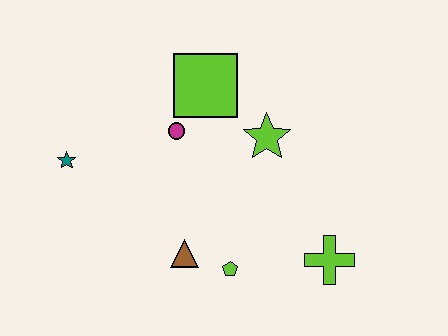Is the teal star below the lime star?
Yes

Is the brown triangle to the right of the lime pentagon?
No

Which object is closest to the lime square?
The magenta circle is closest to the lime square.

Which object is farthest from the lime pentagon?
The teal star is farthest from the lime pentagon.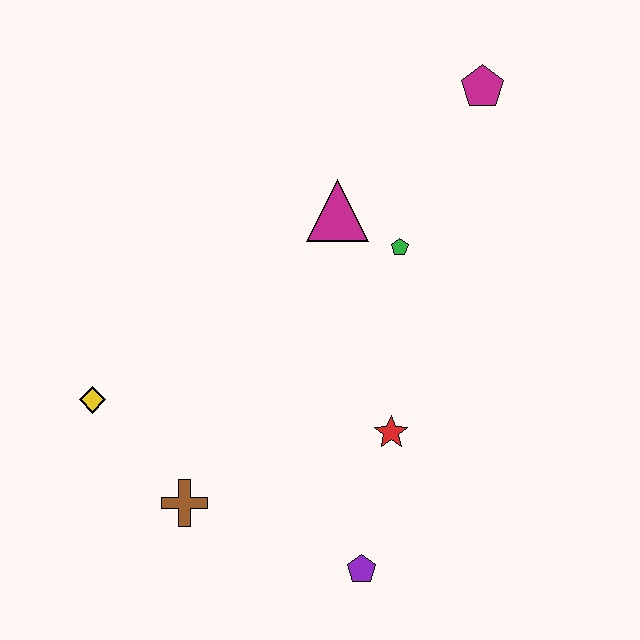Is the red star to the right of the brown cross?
Yes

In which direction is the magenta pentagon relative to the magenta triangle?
The magenta pentagon is to the right of the magenta triangle.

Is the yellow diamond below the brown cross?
No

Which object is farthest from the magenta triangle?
The purple pentagon is farthest from the magenta triangle.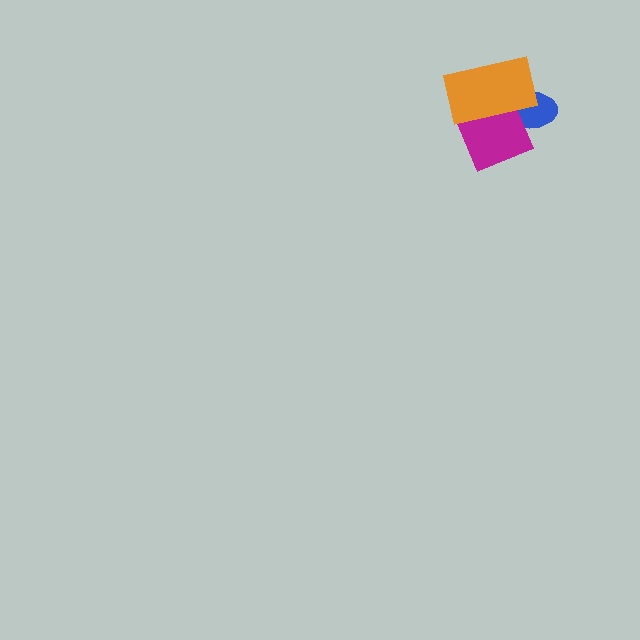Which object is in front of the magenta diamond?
The orange rectangle is in front of the magenta diamond.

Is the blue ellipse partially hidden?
Yes, it is partially covered by another shape.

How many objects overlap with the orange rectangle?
2 objects overlap with the orange rectangle.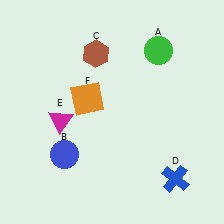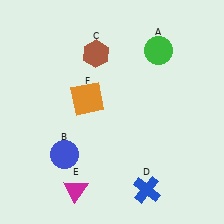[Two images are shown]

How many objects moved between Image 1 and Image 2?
2 objects moved between the two images.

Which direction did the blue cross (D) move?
The blue cross (D) moved left.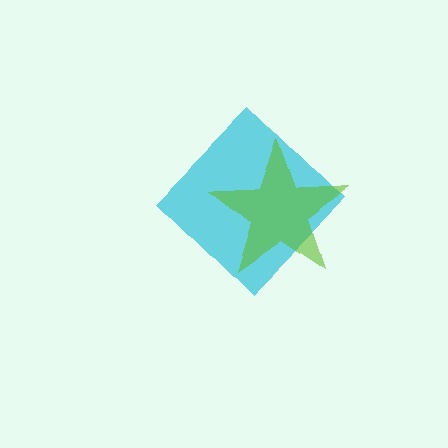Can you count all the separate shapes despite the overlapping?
Yes, there are 2 separate shapes.